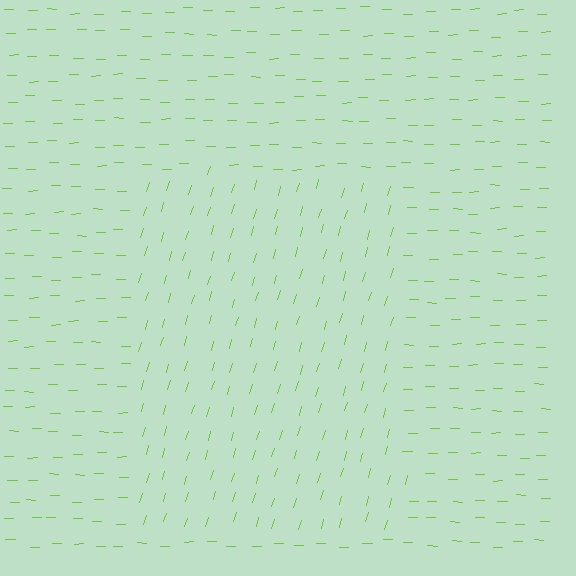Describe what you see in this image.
The image is filled with small lime line segments. A rectangle region in the image has lines oriented differently from the surrounding lines, creating a visible texture boundary.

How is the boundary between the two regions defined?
The boundary is defined purely by a change in line orientation (approximately 73 degrees difference). All lines are the same color and thickness.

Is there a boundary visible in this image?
Yes, there is a texture boundary formed by a change in line orientation.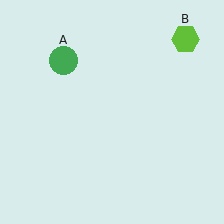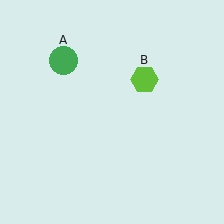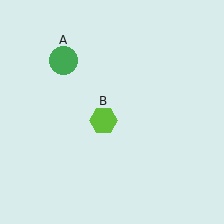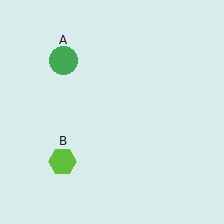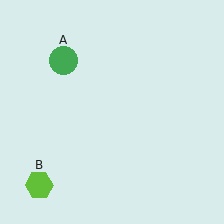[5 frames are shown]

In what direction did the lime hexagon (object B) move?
The lime hexagon (object B) moved down and to the left.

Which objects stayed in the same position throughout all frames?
Green circle (object A) remained stationary.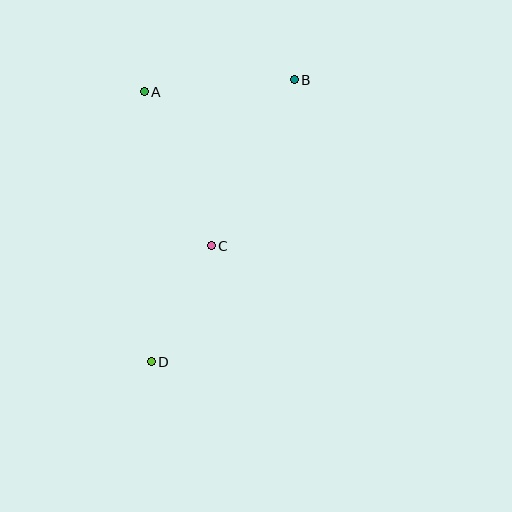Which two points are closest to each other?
Points C and D are closest to each other.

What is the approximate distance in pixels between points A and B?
The distance between A and B is approximately 150 pixels.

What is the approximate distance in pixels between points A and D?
The distance between A and D is approximately 270 pixels.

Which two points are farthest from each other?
Points B and D are farthest from each other.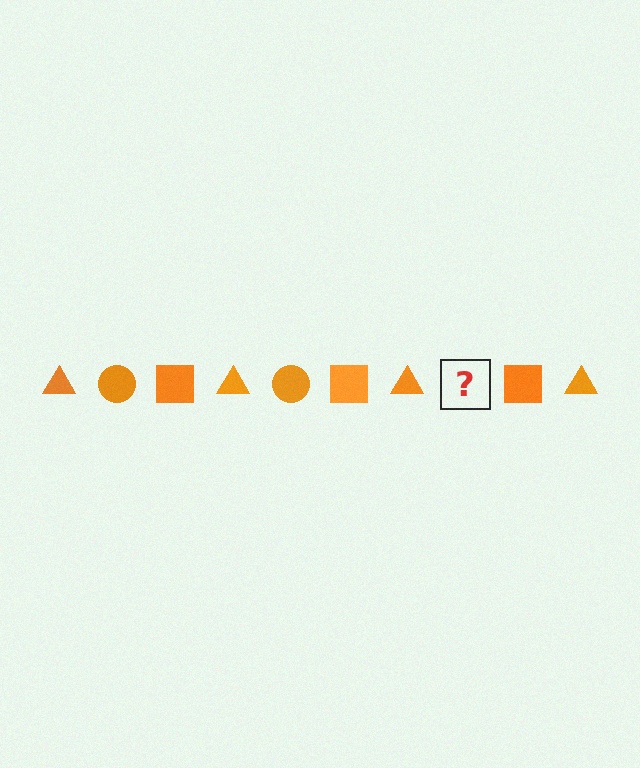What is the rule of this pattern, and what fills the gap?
The rule is that the pattern cycles through triangle, circle, square shapes in orange. The gap should be filled with an orange circle.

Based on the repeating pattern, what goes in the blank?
The blank should be an orange circle.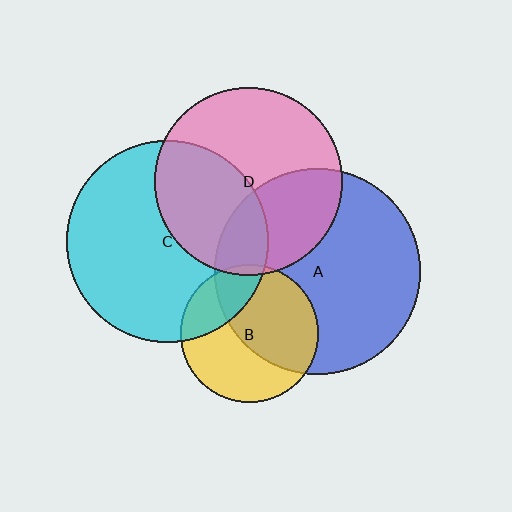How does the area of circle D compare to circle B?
Approximately 1.9 times.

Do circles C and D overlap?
Yes.